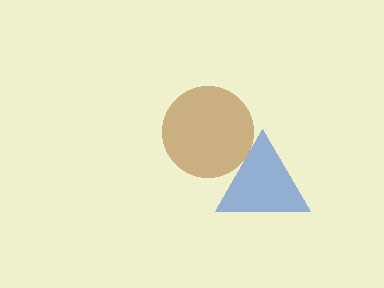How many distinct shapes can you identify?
There are 2 distinct shapes: a brown circle, a blue triangle.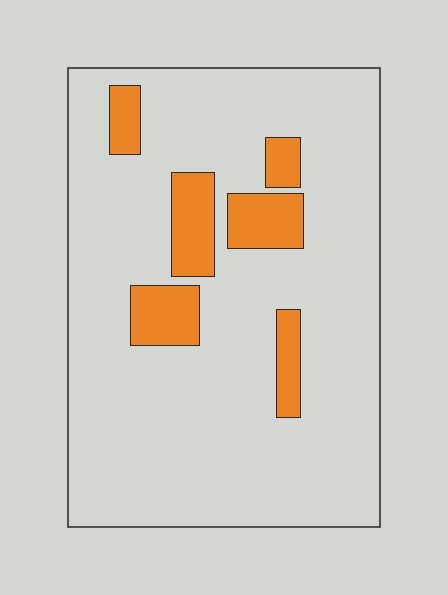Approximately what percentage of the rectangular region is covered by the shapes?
Approximately 15%.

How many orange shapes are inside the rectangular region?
6.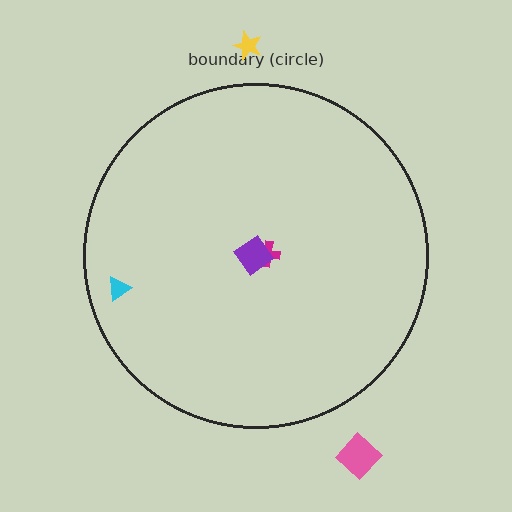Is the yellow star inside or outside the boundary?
Outside.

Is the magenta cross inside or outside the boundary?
Inside.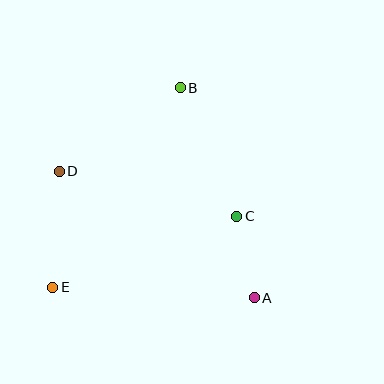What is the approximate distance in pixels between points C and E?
The distance between C and E is approximately 198 pixels.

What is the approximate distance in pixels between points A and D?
The distance between A and D is approximately 232 pixels.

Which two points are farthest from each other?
Points B and E are farthest from each other.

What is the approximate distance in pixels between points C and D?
The distance between C and D is approximately 183 pixels.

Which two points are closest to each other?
Points A and C are closest to each other.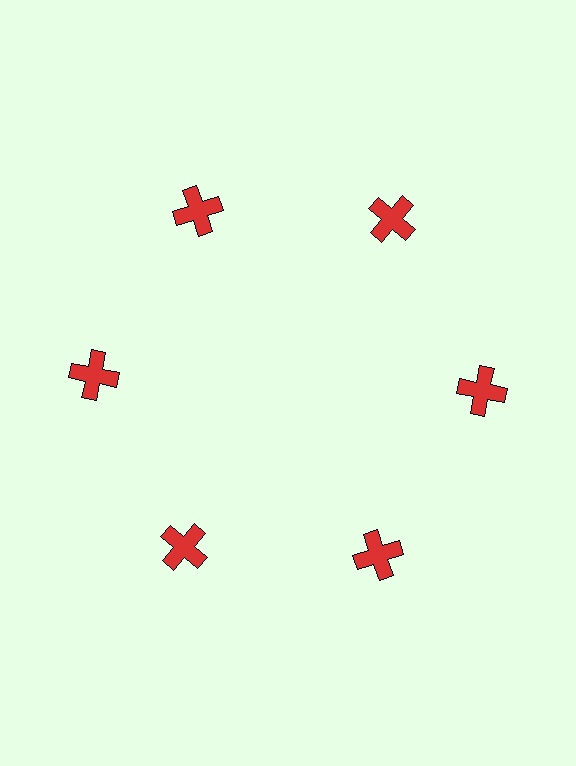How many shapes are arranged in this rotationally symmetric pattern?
There are 6 shapes, arranged in 6 groups of 1.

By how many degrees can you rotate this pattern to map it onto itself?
The pattern maps onto itself every 60 degrees of rotation.